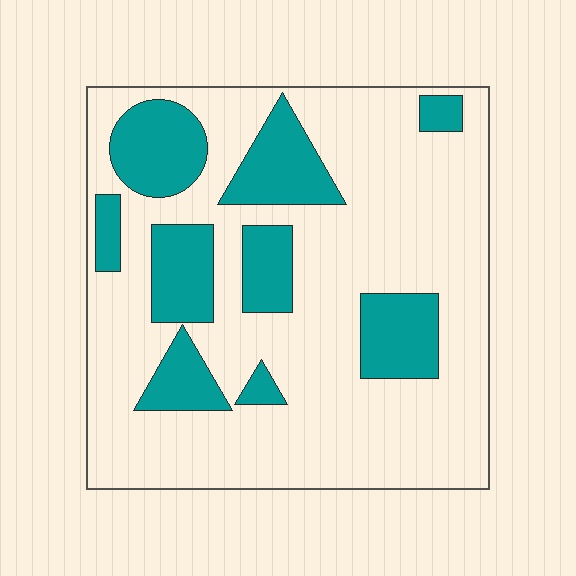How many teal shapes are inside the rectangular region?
9.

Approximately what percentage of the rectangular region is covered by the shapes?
Approximately 25%.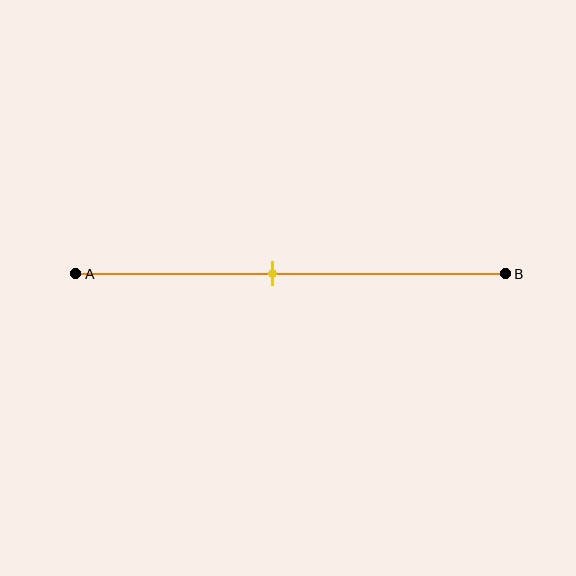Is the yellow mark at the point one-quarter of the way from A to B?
No, the mark is at about 45% from A, not at the 25% one-quarter point.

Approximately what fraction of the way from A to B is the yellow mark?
The yellow mark is approximately 45% of the way from A to B.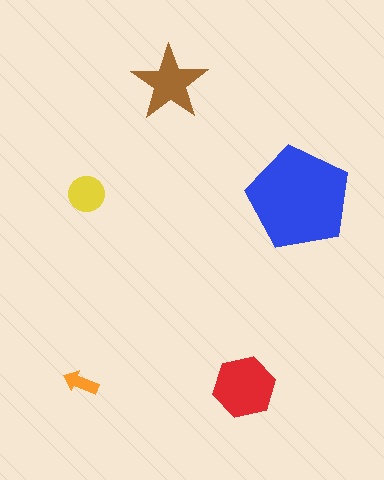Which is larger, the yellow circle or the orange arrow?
The yellow circle.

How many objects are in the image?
There are 5 objects in the image.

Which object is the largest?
The blue pentagon.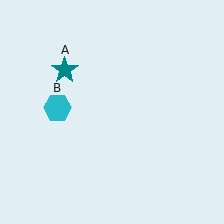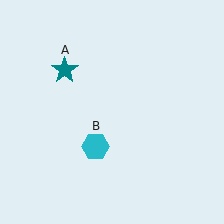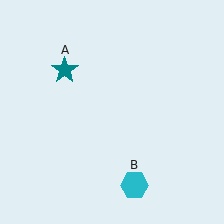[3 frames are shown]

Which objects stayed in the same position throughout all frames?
Teal star (object A) remained stationary.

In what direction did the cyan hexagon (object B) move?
The cyan hexagon (object B) moved down and to the right.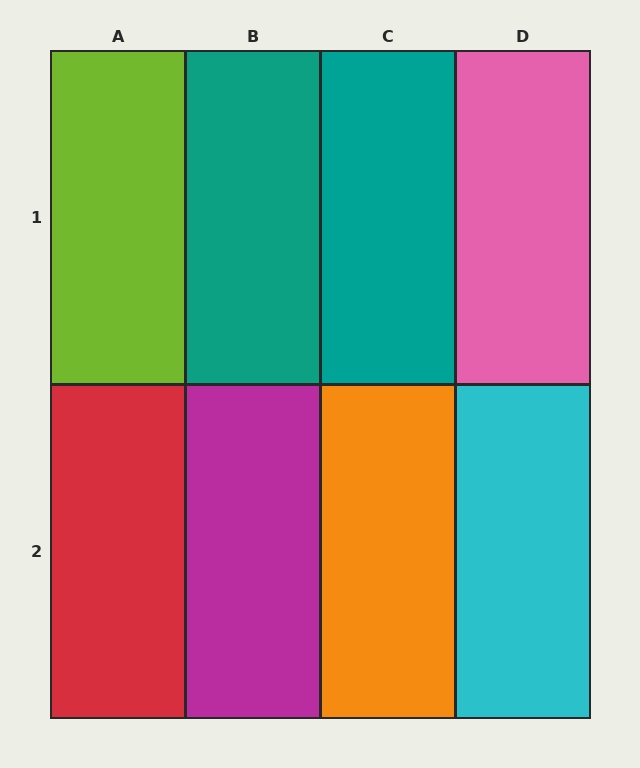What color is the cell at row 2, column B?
Magenta.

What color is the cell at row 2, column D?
Cyan.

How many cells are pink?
1 cell is pink.